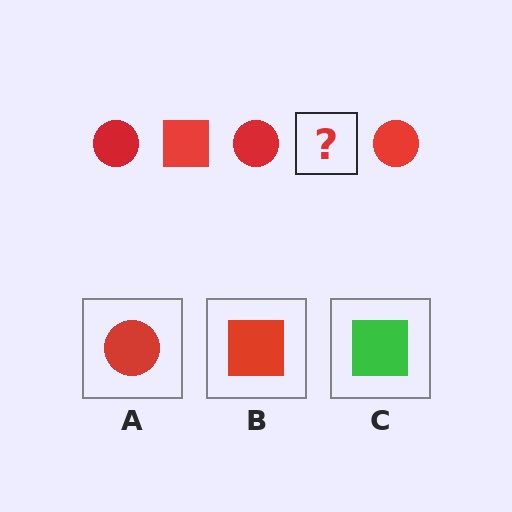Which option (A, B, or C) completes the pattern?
B.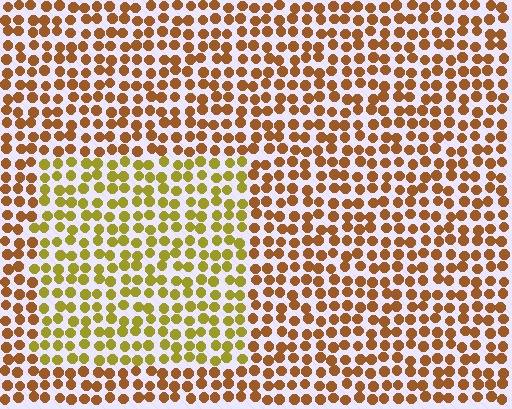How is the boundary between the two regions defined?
The boundary is defined purely by a slight shift in hue (about 34 degrees). Spacing, size, and orientation are identical on both sides.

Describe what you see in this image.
The image is filled with small brown elements in a uniform arrangement. A rectangle-shaped region is visible where the elements are tinted to a slightly different hue, forming a subtle color boundary.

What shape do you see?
I see a rectangle.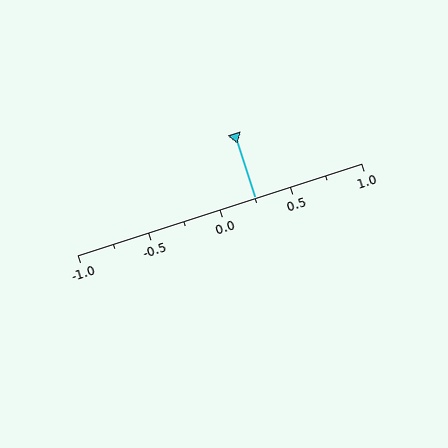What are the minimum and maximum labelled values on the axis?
The axis runs from -1.0 to 1.0.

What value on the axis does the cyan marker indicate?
The marker indicates approximately 0.25.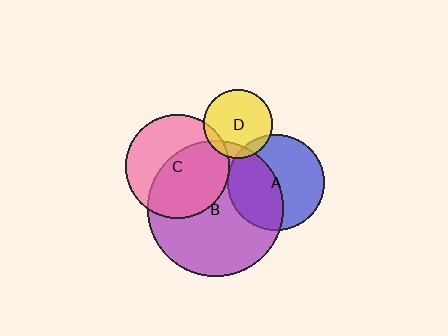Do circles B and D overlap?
Yes.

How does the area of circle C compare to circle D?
Approximately 2.3 times.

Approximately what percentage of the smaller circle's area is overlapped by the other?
Approximately 15%.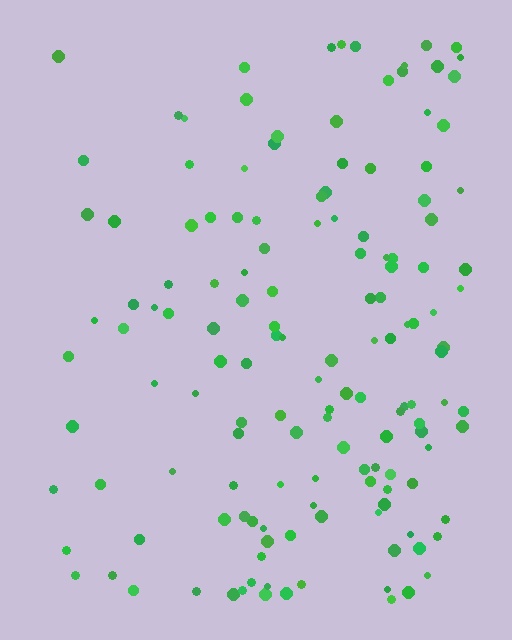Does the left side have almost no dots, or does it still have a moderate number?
Still a moderate number, just noticeably fewer than the right.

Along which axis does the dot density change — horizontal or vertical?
Horizontal.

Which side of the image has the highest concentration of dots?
The right.